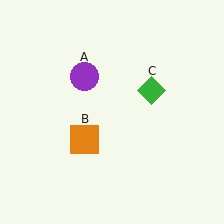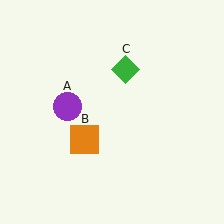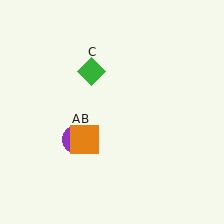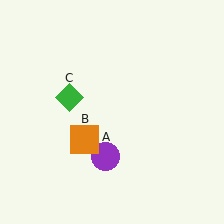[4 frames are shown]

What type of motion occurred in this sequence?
The purple circle (object A), green diamond (object C) rotated counterclockwise around the center of the scene.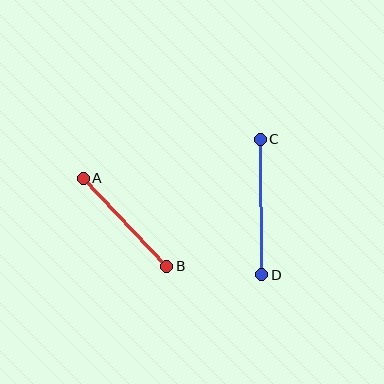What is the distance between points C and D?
The distance is approximately 135 pixels.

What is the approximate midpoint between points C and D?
The midpoint is at approximately (261, 207) pixels.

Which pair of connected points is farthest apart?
Points C and D are farthest apart.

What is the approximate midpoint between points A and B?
The midpoint is at approximately (125, 222) pixels.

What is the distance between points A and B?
The distance is approximately 122 pixels.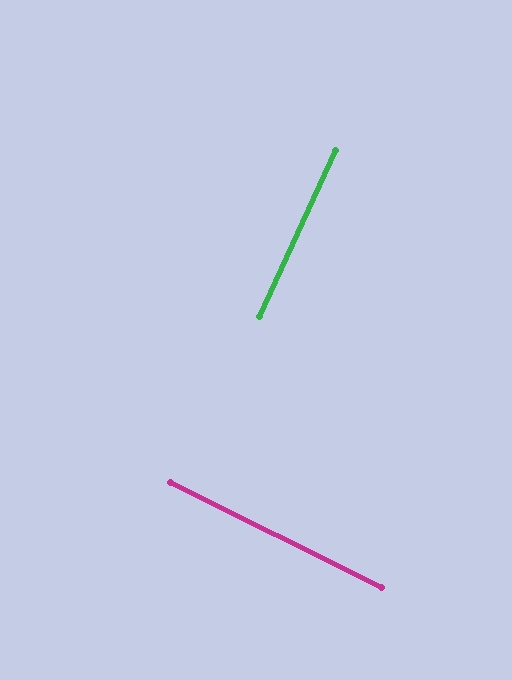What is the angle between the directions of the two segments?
Approximately 88 degrees.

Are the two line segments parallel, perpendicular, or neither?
Perpendicular — they meet at approximately 88°.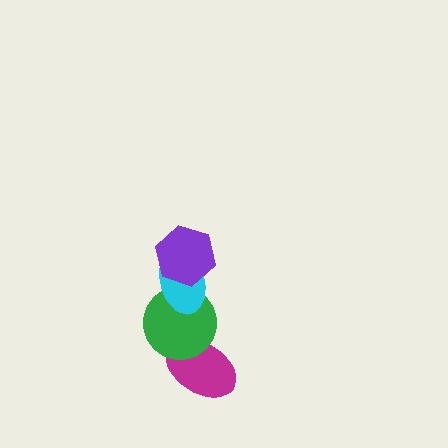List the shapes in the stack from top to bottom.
From top to bottom: the purple hexagon, the cyan ellipse, the green circle, the magenta ellipse.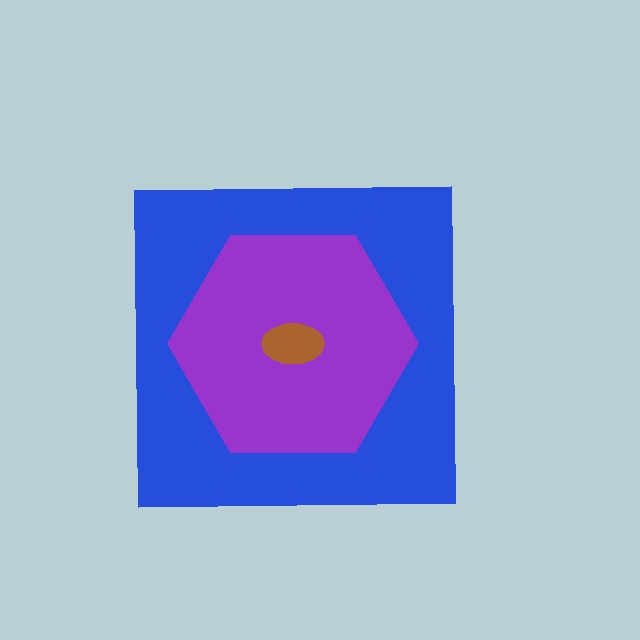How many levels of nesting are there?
3.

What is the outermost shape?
The blue square.